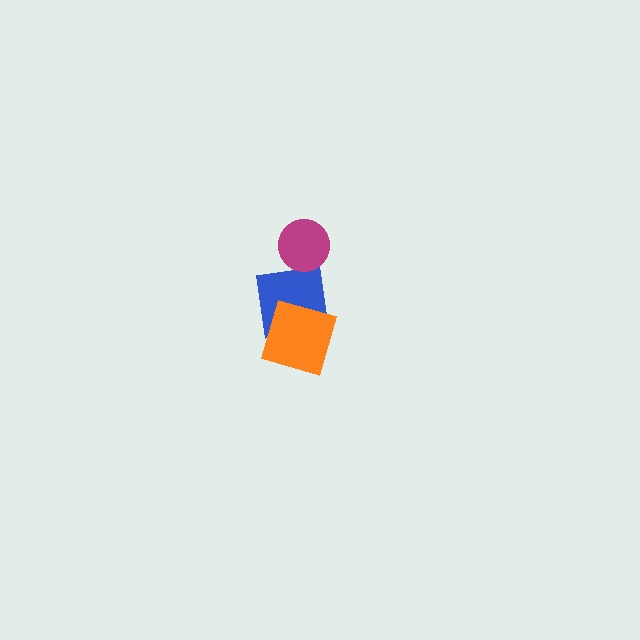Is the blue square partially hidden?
Yes, it is partially covered by another shape.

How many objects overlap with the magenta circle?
0 objects overlap with the magenta circle.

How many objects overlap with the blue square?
1 object overlaps with the blue square.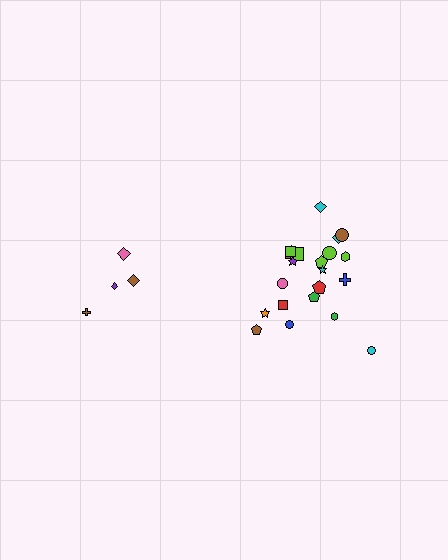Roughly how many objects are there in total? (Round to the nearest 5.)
Roughly 25 objects in total.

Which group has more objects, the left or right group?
The right group.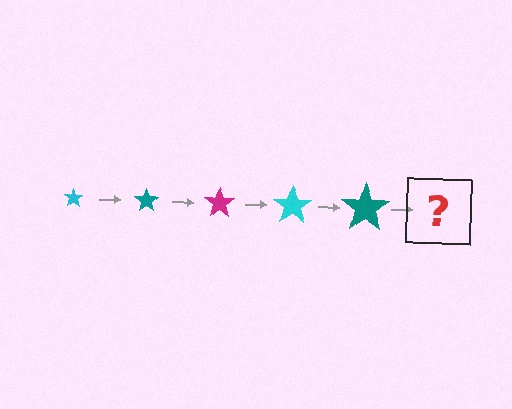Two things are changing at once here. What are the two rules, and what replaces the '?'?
The two rules are that the star grows larger each step and the color cycles through cyan, teal, and magenta. The '?' should be a magenta star, larger than the previous one.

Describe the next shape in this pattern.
It should be a magenta star, larger than the previous one.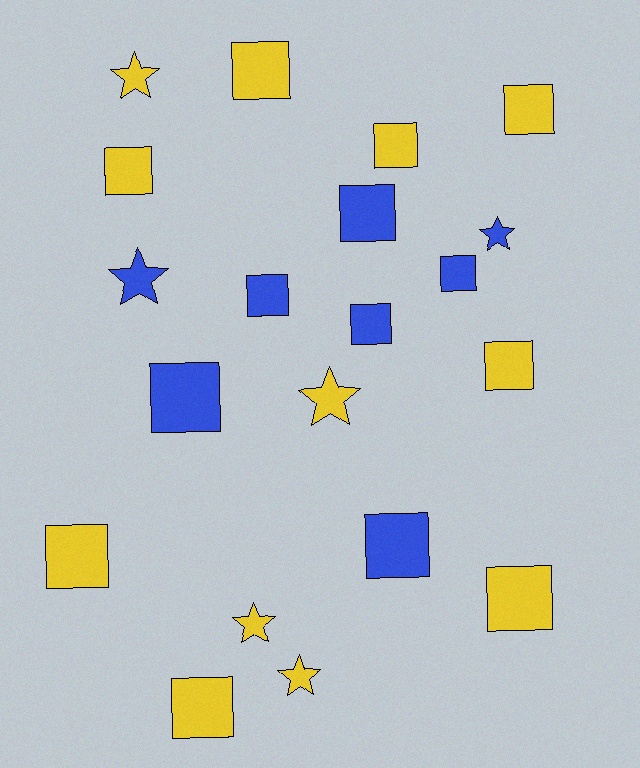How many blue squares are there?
There are 6 blue squares.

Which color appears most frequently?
Yellow, with 12 objects.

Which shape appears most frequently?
Square, with 14 objects.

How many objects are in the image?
There are 20 objects.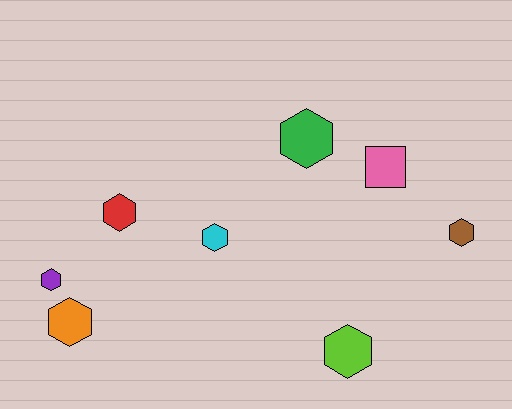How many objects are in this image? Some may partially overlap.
There are 8 objects.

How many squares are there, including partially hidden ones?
There is 1 square.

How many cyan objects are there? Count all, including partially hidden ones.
There is 1 cyan object.